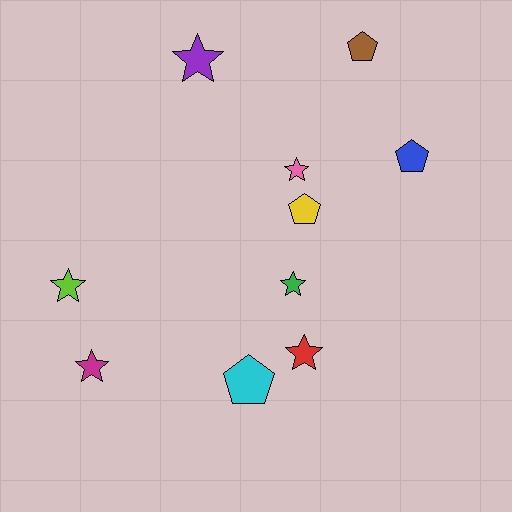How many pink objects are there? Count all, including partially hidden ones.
There is 1 pink object.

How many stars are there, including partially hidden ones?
There are 6 stars.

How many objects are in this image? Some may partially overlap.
There are 10 objects.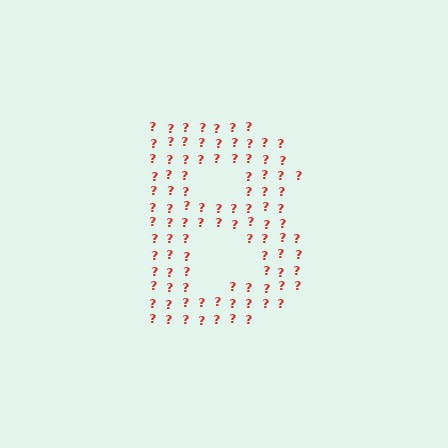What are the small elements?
The small elements are question marks.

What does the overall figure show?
The overall figure shows the letter B.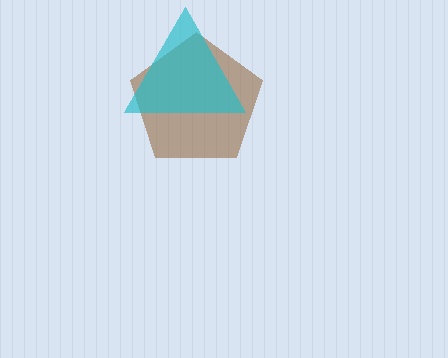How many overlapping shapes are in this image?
There are 2 overlapping shapes in the image.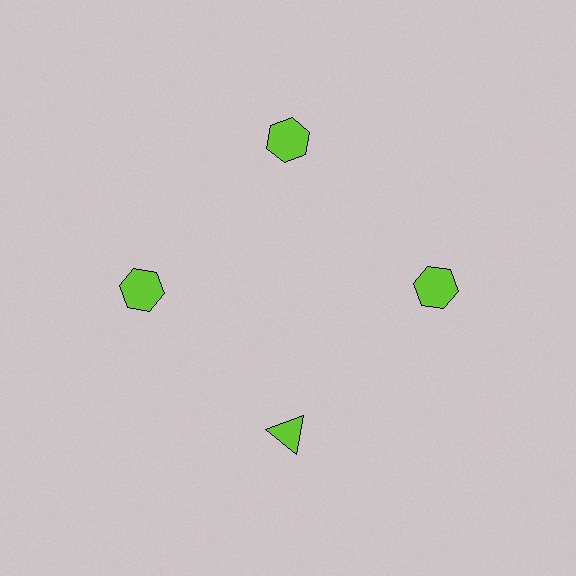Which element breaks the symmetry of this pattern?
The lime triangle at roughly the 6 o'clock position breaks the symmetry. All other shapes are lime hexagons.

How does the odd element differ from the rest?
It has a different shape: triangle instead of hexagon.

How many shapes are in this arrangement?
There are 4 shapes arranged in a ring pattern.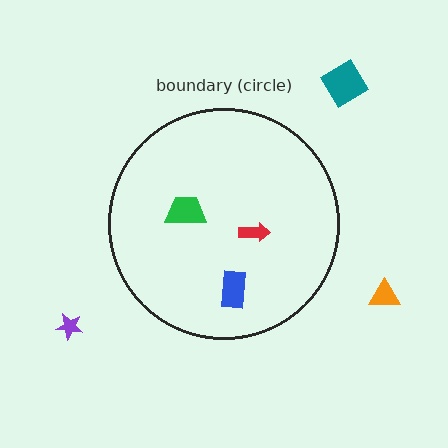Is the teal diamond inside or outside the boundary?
Outside.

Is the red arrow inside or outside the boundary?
Inside.